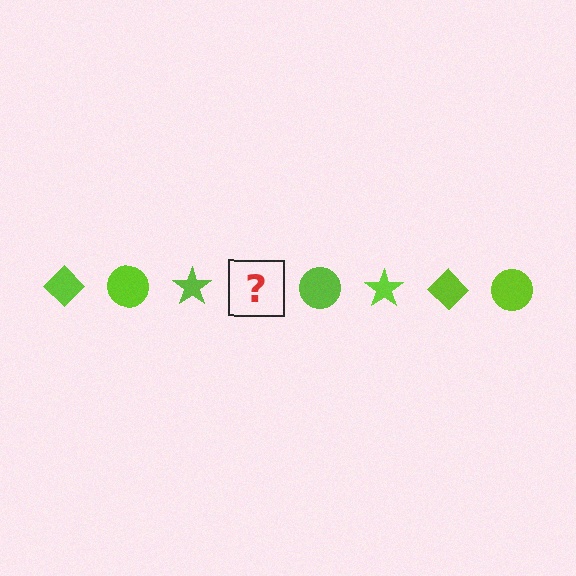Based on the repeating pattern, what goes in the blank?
The blank should be a lime diamond.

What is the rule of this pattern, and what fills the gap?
The rule is that the pattern cycles through diamond, circle, star shapes in lime. The gap should be filled with a lime diamond.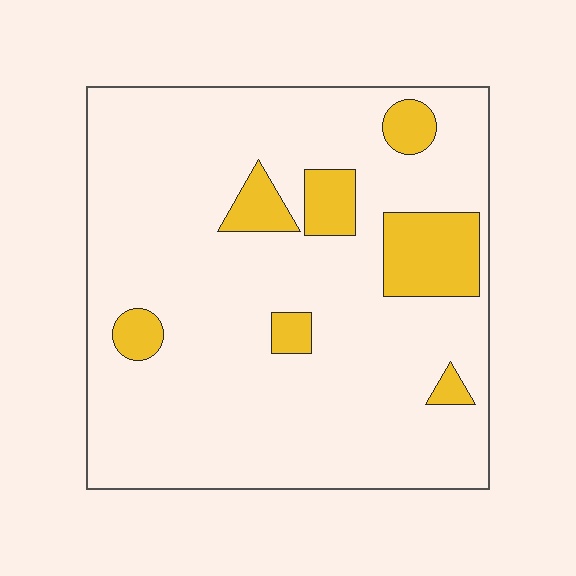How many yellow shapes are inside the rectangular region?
7.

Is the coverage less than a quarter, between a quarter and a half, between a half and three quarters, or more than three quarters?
Less than a quarter.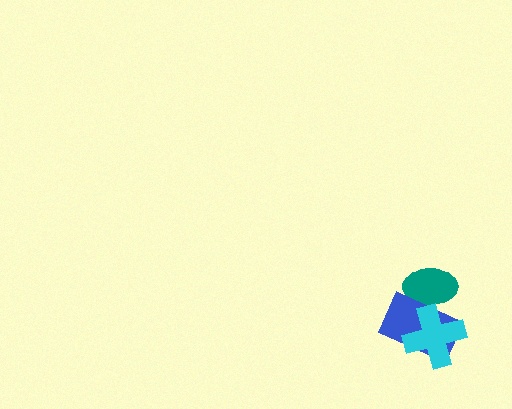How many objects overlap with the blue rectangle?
2 objects overlap with the blue rectangle.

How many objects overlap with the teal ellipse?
2 objects overlap with the teal ellipse.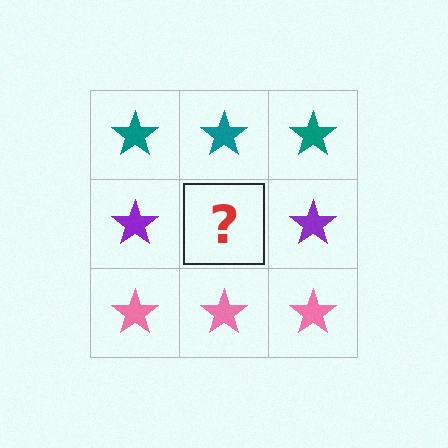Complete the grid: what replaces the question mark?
The question mark should be replaced with a purple star.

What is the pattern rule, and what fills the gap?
The rule is that each row has a consistent color. The gap should be filled with a purple star.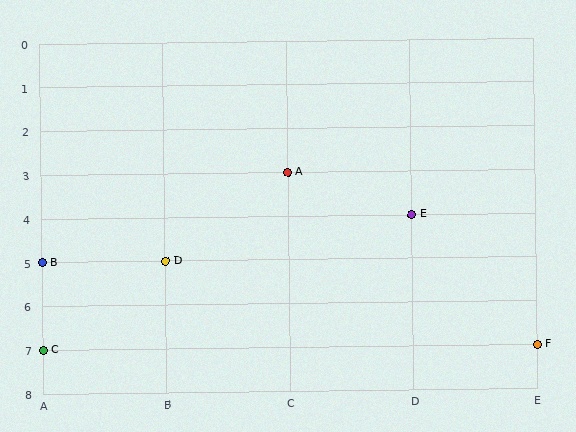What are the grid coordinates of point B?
Point B is at grid coordinates (A, 5).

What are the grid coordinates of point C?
Point C is at grid coordinates (A, 7).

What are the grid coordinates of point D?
Point D is at grid coordinates (B, 5).